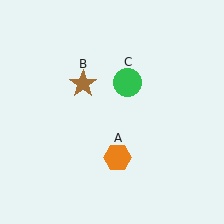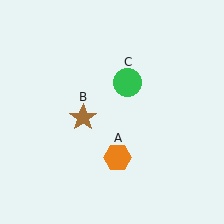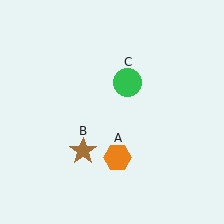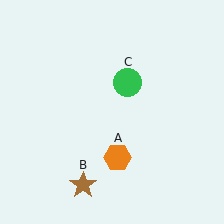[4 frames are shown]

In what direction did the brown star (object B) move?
The brown star (object B) moved down.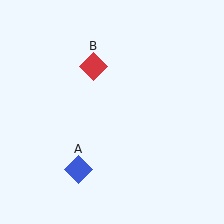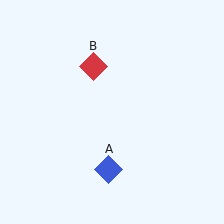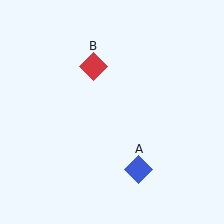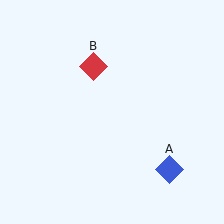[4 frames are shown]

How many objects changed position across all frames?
1 object changed position: blue diamond (object A).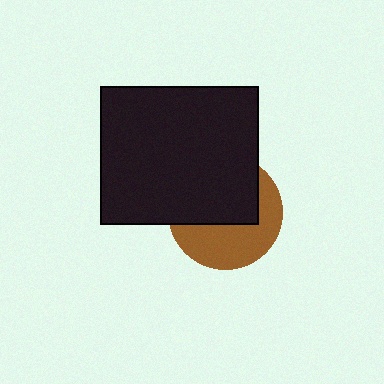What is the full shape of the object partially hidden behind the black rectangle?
The partially hidden object is a brown circle.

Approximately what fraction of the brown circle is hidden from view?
Roughly 54% of the brown circle is hidden behind the black rectangle.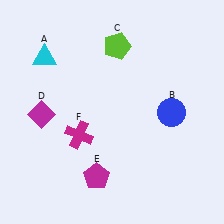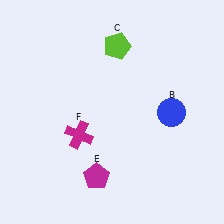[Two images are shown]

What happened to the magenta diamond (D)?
The magenta diamond (D) was removed in Image 2. It was in the bottom-left area of Image 1.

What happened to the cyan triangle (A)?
The cyan triangle (A) was removed in Image 2. It was in the top-left area of Image 1.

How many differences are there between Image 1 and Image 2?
There are 2 differences between the two images.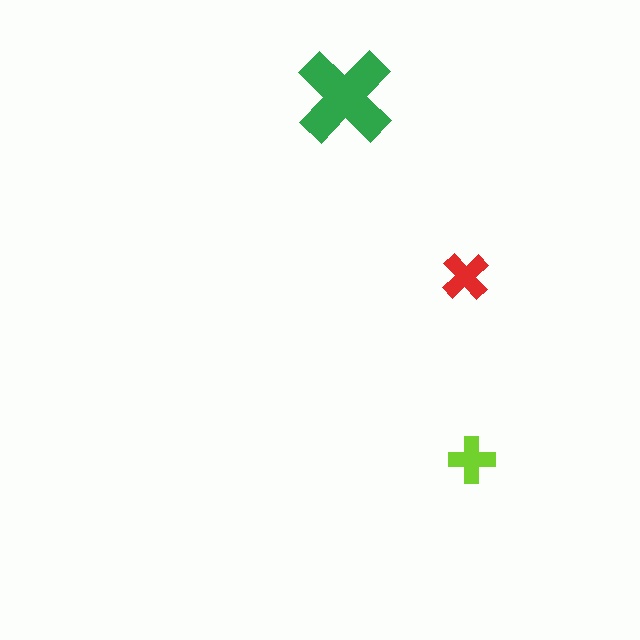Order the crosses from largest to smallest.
the green one, the red one, the lime one.